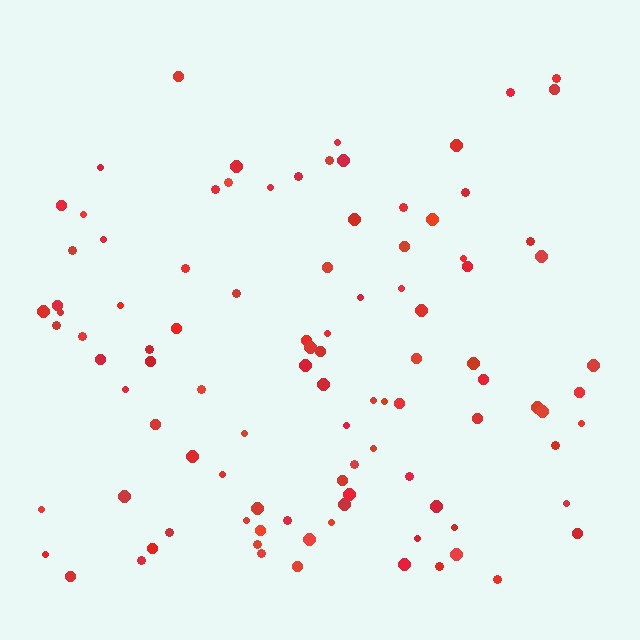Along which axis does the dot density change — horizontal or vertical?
Vertical.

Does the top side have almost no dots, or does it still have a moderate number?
Still a moderate number, just noticeably fewer than the bottom.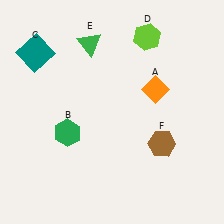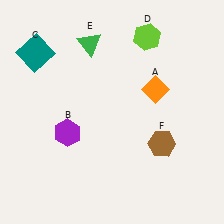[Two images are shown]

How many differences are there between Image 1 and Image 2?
There is 1 difference between the two images.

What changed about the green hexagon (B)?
In Image 1, B is green. In Image 2, it changed to purple.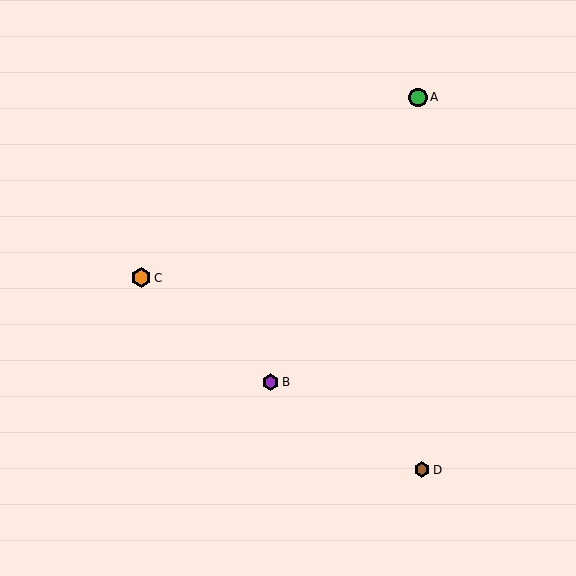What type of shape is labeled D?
Shape D is a brown hexagon.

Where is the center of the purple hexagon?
The center of the purple hexagon is at (270, 382).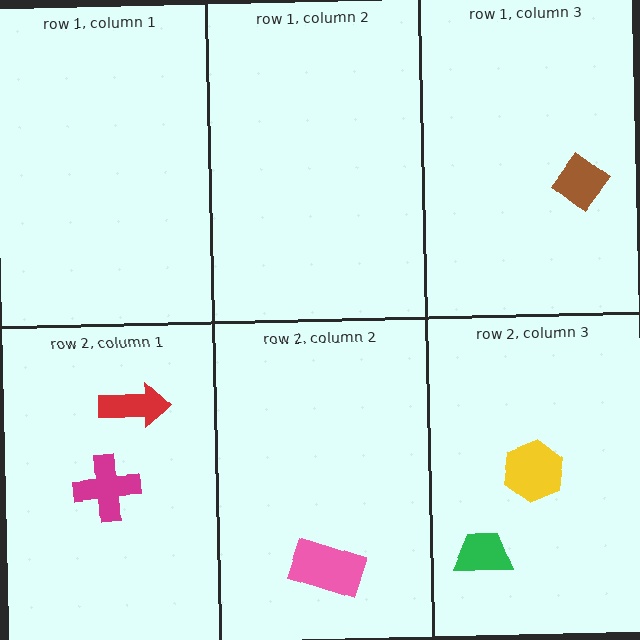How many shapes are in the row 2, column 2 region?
1.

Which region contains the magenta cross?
The row 2, column 1 region.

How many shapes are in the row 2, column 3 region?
2.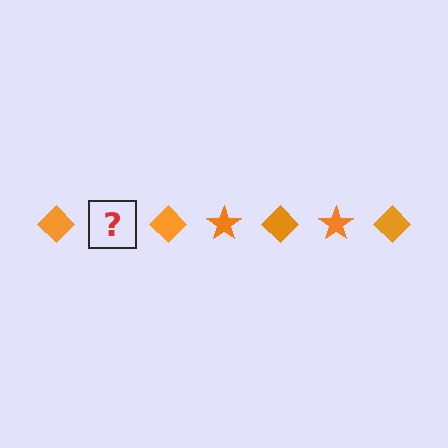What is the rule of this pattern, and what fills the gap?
The rule is that the pattern cycles through diamond, star shapes in orange. The gap should be filled with an orange star.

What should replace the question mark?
The question mark should be replaced with an orange star.